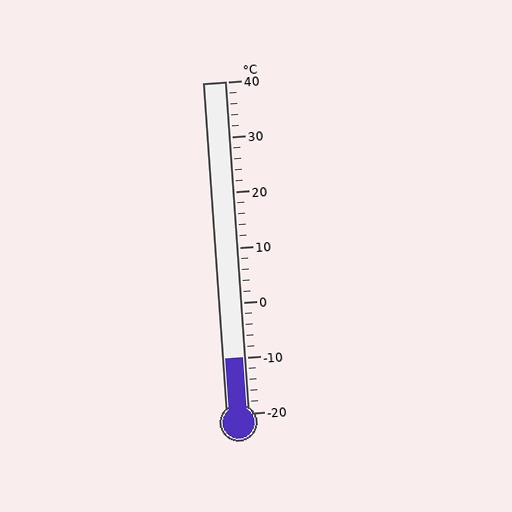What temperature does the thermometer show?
The thermometer shows approximately -10°C.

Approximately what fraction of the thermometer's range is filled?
The thermometer is filled to approximately 15% of its range.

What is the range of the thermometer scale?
The thermometer scale ranges from -20°C to 40°C.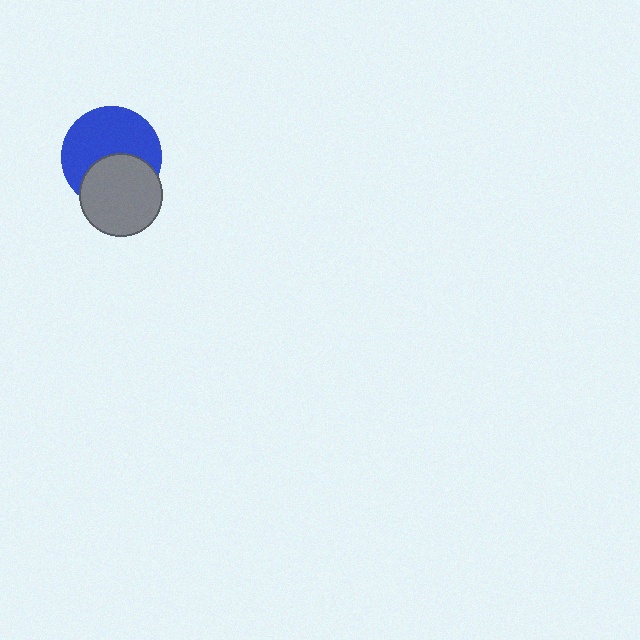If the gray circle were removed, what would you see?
You would see the complete blue circle.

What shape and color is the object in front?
The object in front is a gray circle.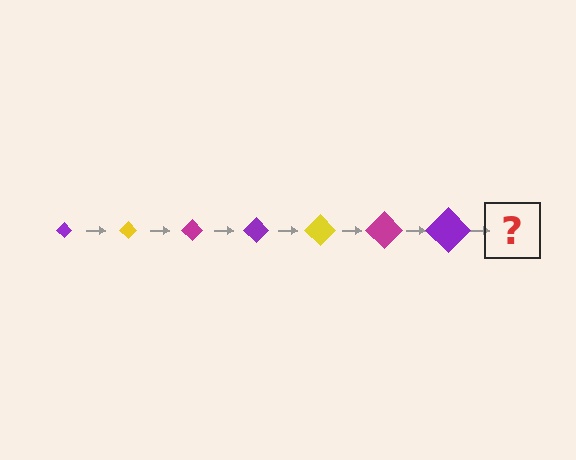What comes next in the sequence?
The next element should be a yellow diamond, larger than the previous one.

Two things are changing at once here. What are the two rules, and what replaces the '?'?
The two rules are that the diamond grows larger each step and the color cycles through purple, yellow, and magenta. The '?' should be a yellow diamond, larger than the previous one.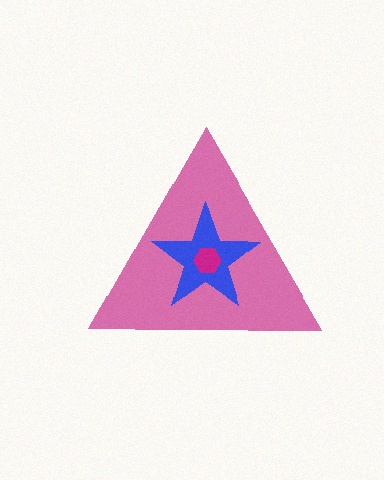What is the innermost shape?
The magenta hexagon.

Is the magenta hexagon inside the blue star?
Yes.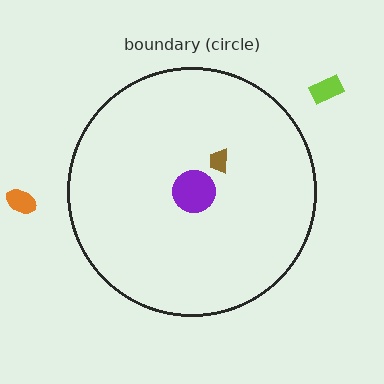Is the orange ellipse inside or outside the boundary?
Outside.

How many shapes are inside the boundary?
2 inside, 2 outside.